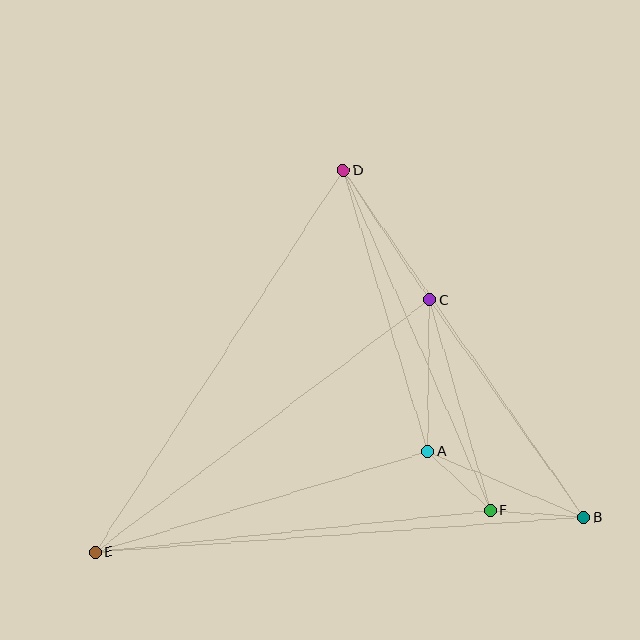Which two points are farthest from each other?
Points B and E are farthest from each other.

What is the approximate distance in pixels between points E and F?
The distance between E and F is approximately 398 pixels.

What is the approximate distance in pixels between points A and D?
The distance between A and D is approximately 294 pixels.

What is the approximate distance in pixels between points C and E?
The distance between C and E is approximately 419 pixels.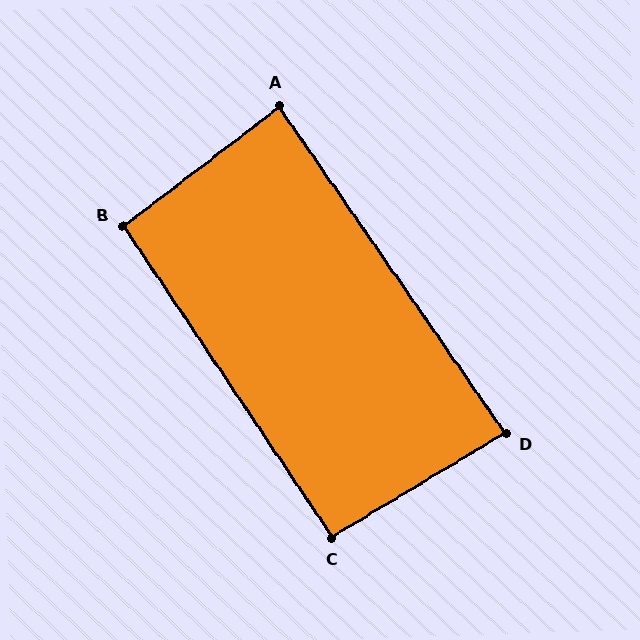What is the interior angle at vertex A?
Approximately 87 degrees (approximately right).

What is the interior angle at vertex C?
Approximately 93 degrees (approximately right).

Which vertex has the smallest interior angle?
D, at approximately 86 degrees.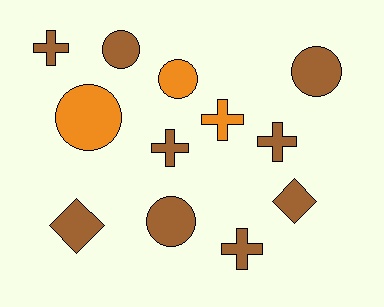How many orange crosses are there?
There is 1 orange cross.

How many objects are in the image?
There are 12 objects.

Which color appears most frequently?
Brown, with 9 objects.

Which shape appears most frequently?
Circle, with 5 objects.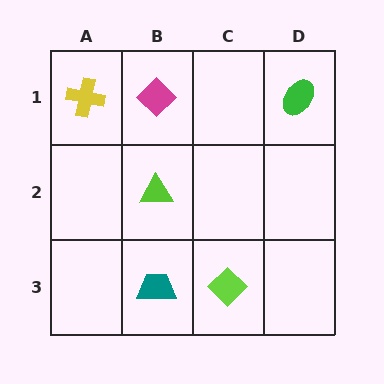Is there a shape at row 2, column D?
No, that cell is empty.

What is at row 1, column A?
A yellow cross.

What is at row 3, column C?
A lime diamond.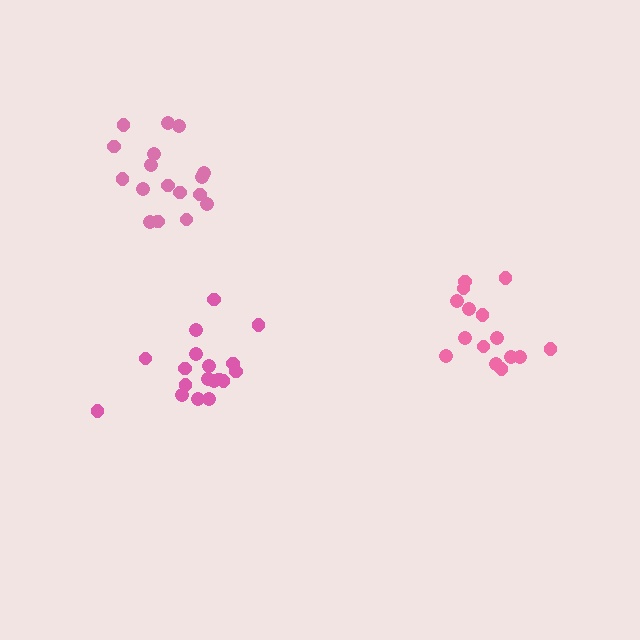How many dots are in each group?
Group 1: 17 dots, Group 2: 18 dots, Group 3: 15 dots (50 total).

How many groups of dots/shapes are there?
There are 3 groups.